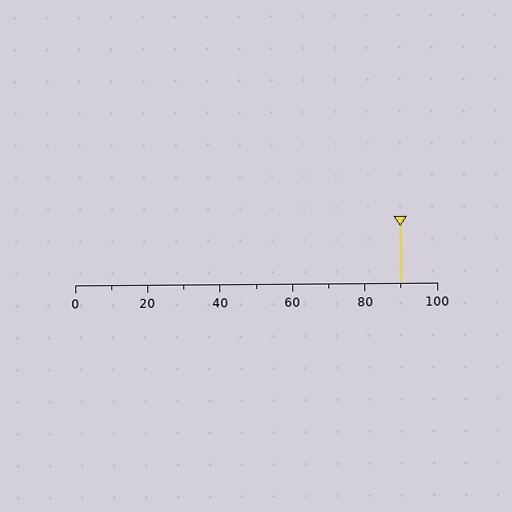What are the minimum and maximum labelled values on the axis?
The axis runs from 0 to 100.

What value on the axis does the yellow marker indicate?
The marker indicates approximately 90.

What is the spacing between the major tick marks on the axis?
The major ticks are spaced 20 apart.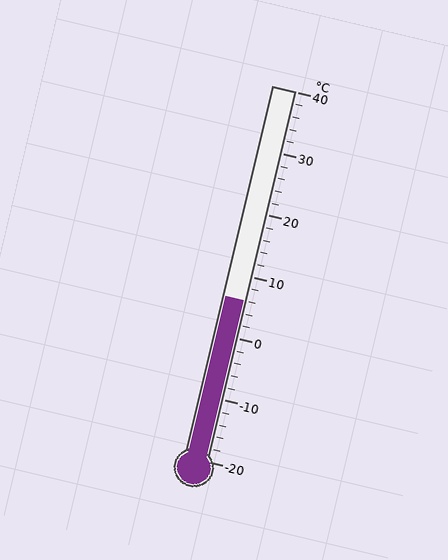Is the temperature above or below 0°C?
The temperature is above 0°C.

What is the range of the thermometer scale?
The thermometer scale ranges from -20°C to 40°C.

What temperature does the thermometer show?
The thermometer shows approximately 6°C.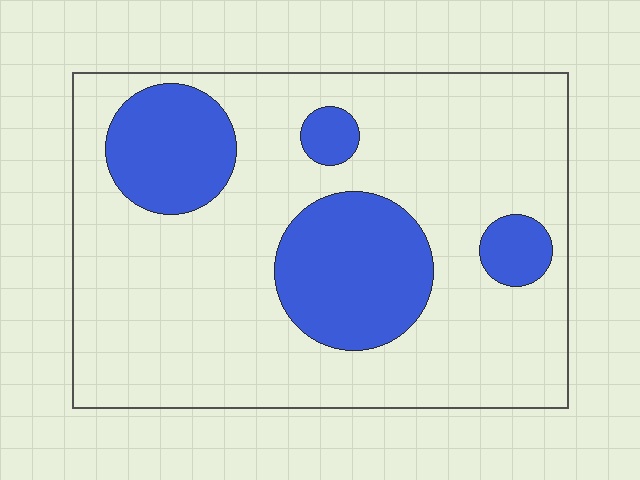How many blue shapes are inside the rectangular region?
4.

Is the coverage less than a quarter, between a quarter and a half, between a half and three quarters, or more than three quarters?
Less than a quarter.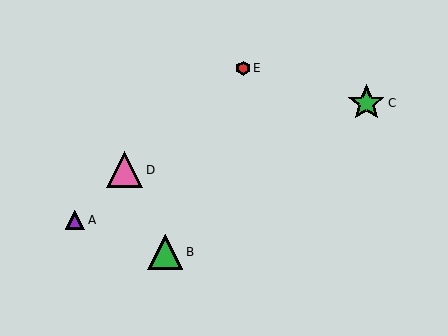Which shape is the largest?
The green star (labeled C) is the largest.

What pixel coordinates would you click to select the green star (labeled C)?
Click at (366, 103) to select the green star C.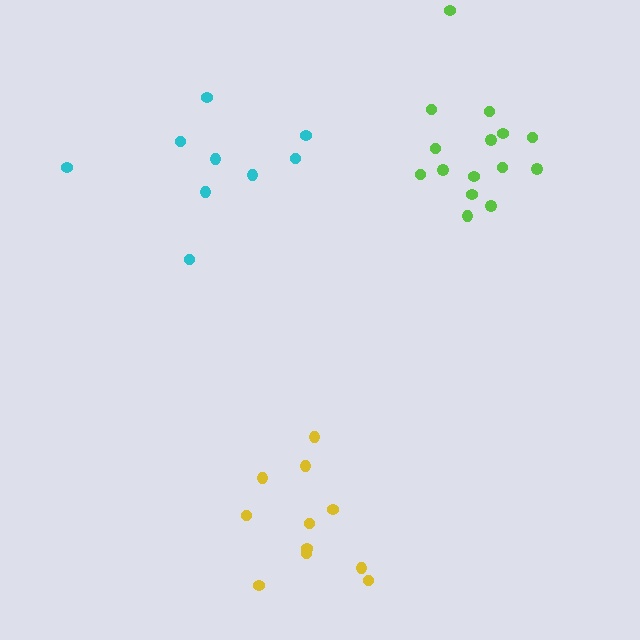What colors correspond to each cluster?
The clusters are colored: lime, cyan, yellow.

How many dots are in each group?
Group 1: 15 dots, Group 2: 9 dots, Group 3: 11 dots (35 total).